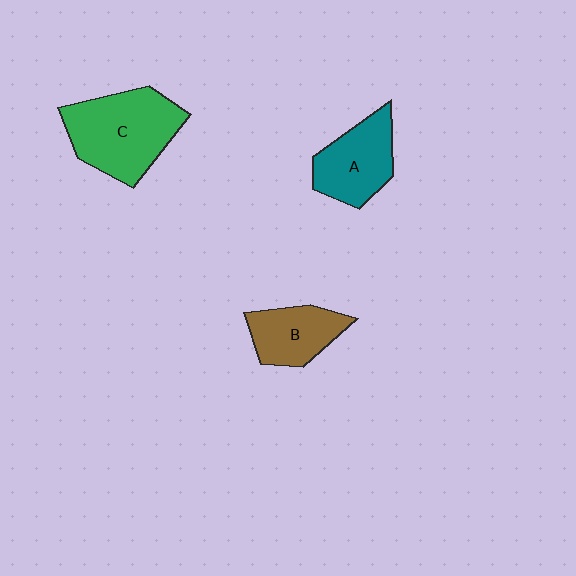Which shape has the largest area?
Shape C (green).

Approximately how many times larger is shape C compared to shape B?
Approximately 1.7 times.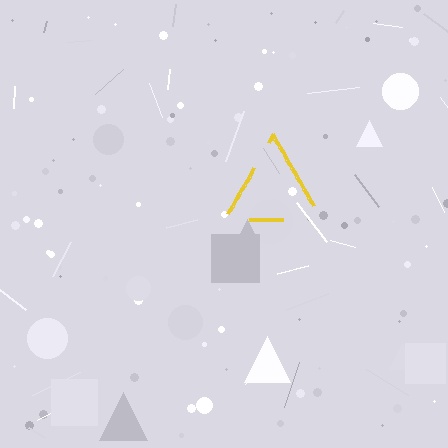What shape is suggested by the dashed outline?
The dashed outline suggests a triangle.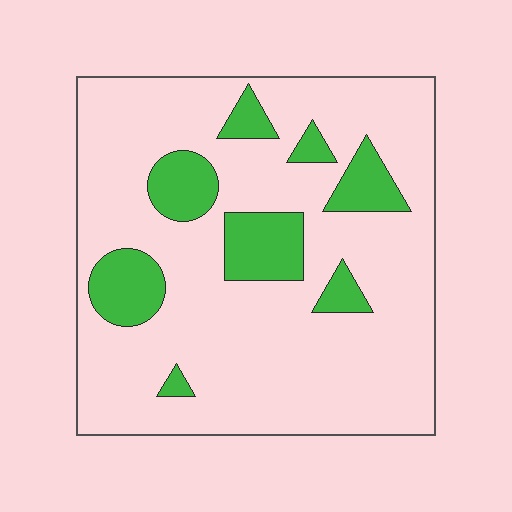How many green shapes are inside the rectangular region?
8.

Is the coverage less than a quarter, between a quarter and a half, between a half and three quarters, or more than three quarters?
Less than a quarter.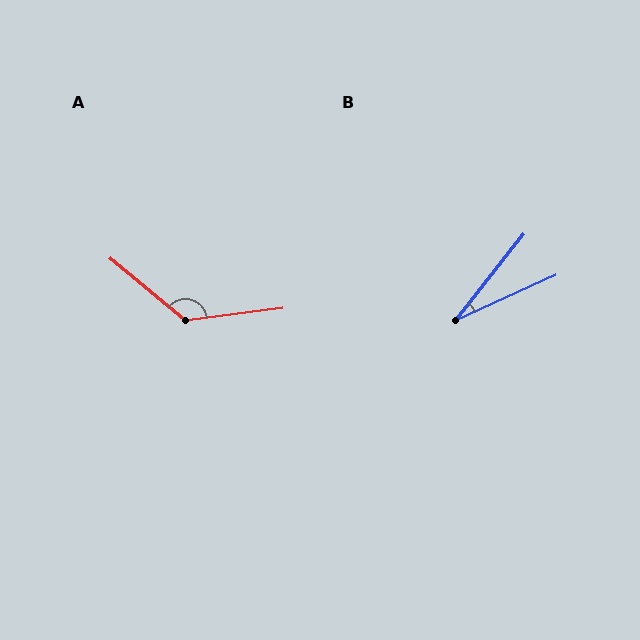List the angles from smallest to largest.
B (27°), A (133°).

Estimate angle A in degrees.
Approximately 133 degrees.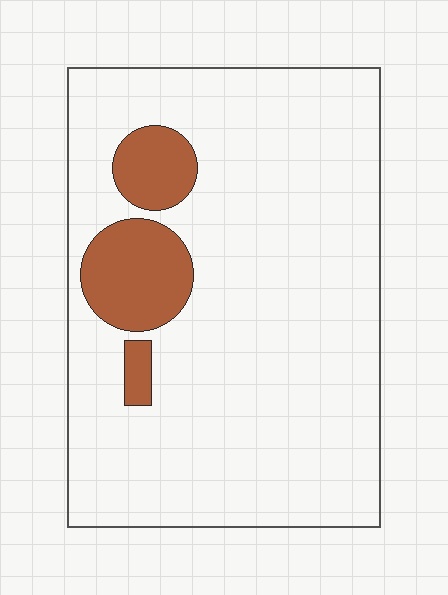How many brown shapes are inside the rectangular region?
3.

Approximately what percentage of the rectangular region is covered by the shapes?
Approximately 10%.